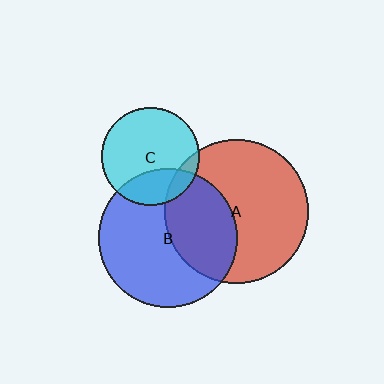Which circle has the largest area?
Circle A (red).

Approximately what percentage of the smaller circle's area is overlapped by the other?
Approximately 10%.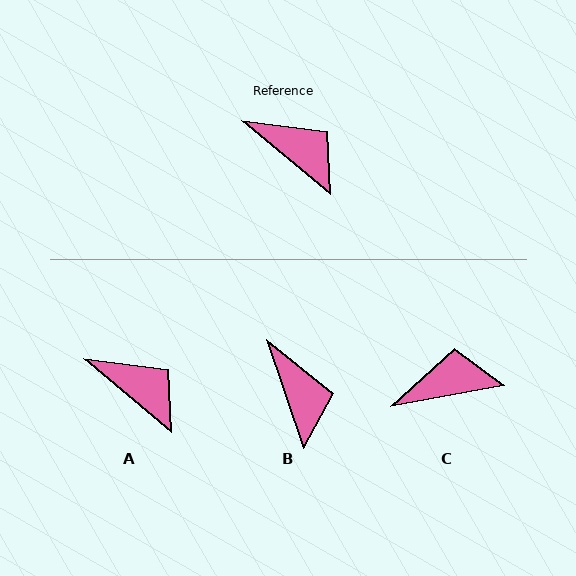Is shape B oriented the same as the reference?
No, it is off by about 32 degrees.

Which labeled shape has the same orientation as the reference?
A.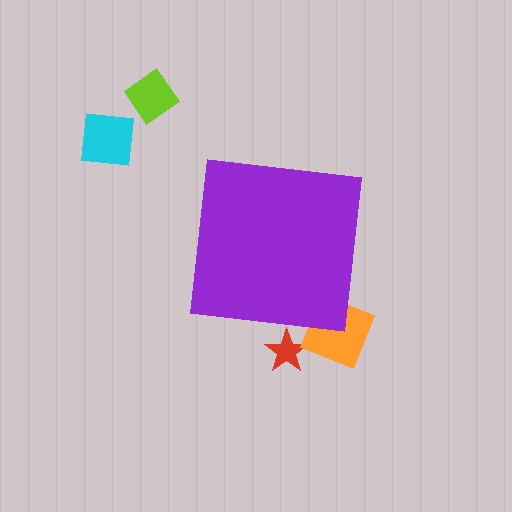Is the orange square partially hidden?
Yes, the orange square is partially hidden behind the purple square.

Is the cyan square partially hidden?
No, the cyan square is fully visible.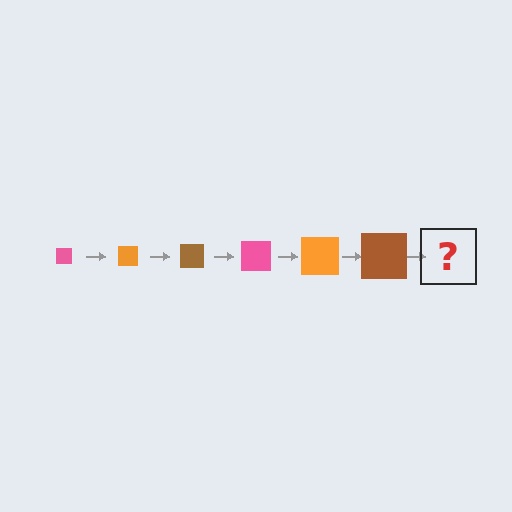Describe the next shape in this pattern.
It should be a pink square, larger than the previous one.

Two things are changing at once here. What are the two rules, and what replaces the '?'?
The two rules are that the square grows larger each step and the color cycles through pink, orange, and brown. The '?' should be a pink square, larger than the previous one.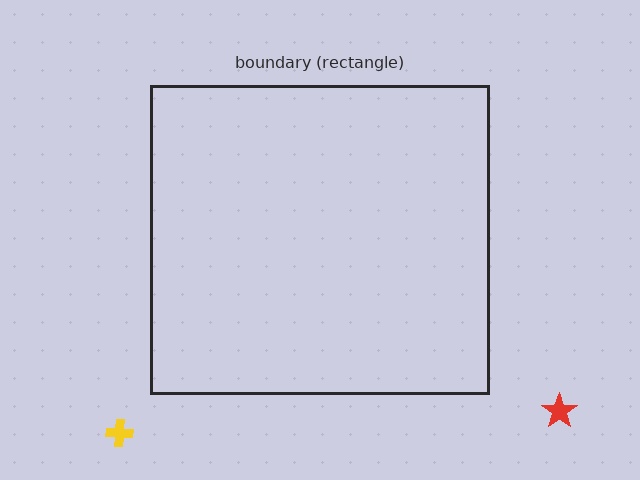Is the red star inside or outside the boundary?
Outside.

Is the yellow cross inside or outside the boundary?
Outside.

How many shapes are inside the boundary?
0 inside, 2 outside.